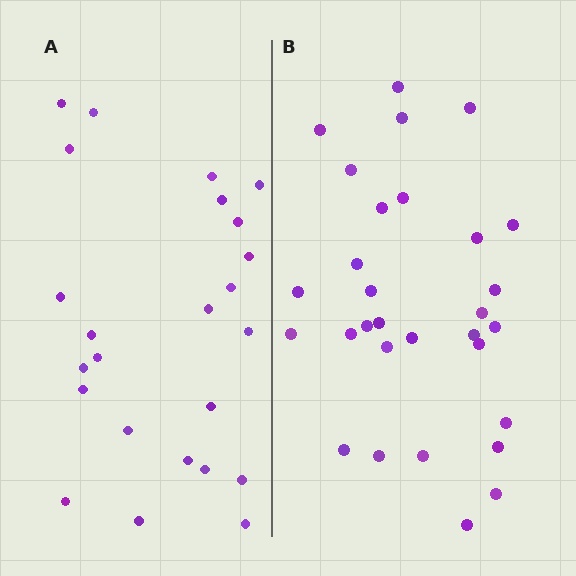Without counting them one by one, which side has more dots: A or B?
Region B (the right region) has more dots.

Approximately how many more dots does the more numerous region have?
Region B has about 6 more dots than region A.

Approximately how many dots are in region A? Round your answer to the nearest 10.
About 20 dots. (The exact count is 24, which rounds to 20.)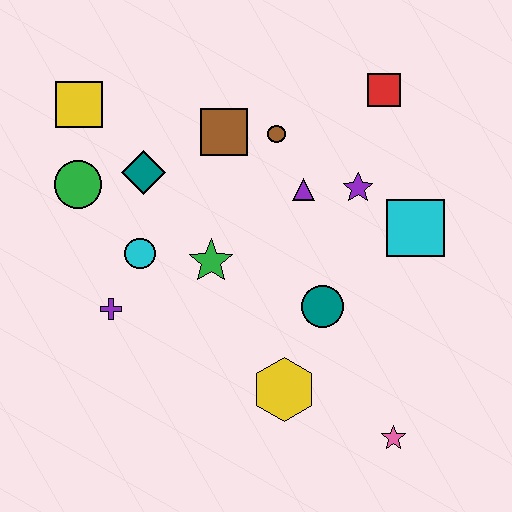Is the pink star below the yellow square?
Yes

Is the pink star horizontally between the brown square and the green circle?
No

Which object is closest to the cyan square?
The purple star is closest to the cyan square.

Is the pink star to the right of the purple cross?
Yes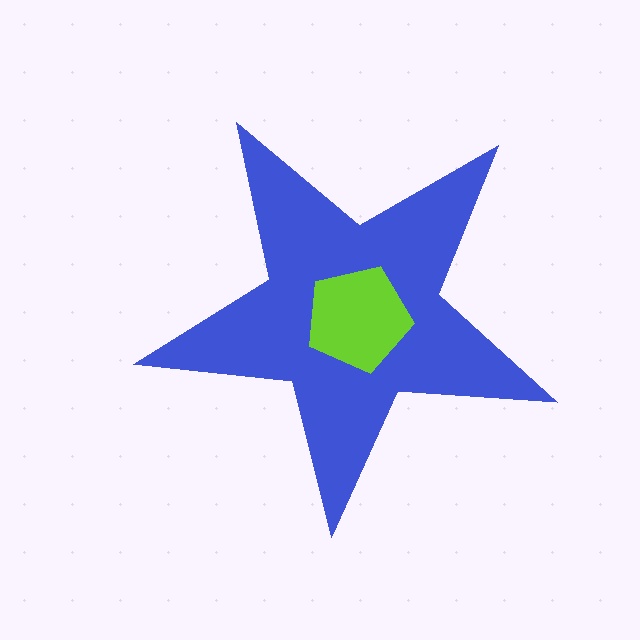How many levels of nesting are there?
2.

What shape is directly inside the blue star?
The lime pentagon.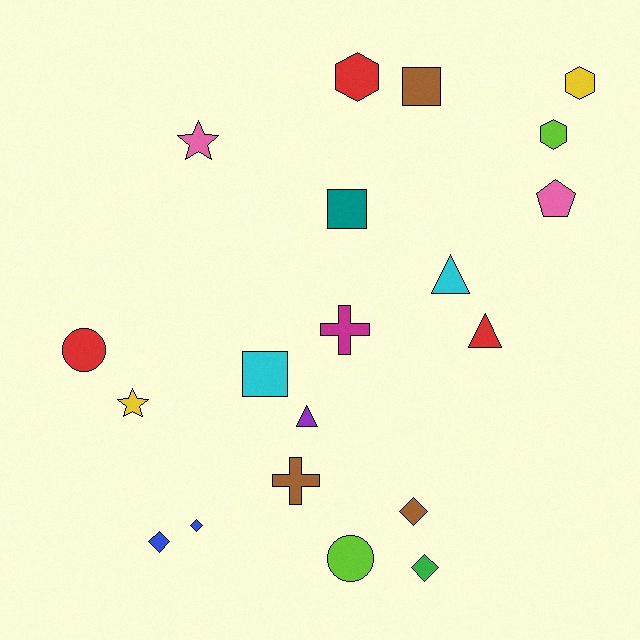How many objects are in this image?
There are 20 objects.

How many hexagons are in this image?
There are 3 hexagons.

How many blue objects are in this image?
There are 2 blue objects.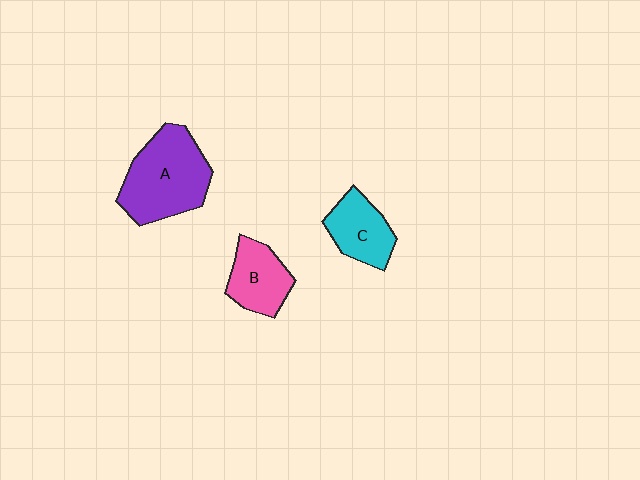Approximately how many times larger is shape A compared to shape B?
Approximately 1.8 times.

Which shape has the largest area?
Shape A (purple).